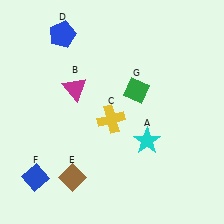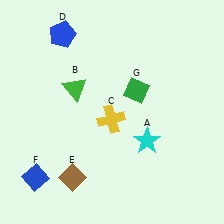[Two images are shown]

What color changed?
The triangle (B) changed from magenta in Image 1 to green in Image 2.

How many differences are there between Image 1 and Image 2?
There is 1 difference between the two images.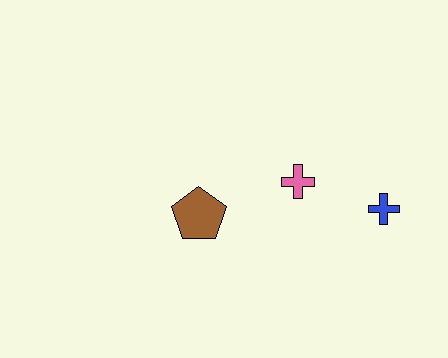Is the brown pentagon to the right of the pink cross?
No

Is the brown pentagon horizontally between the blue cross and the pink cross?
No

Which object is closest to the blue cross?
The pink cross is closest to the blue cross.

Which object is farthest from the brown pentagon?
The blue cross is farthest from the brown pentagon.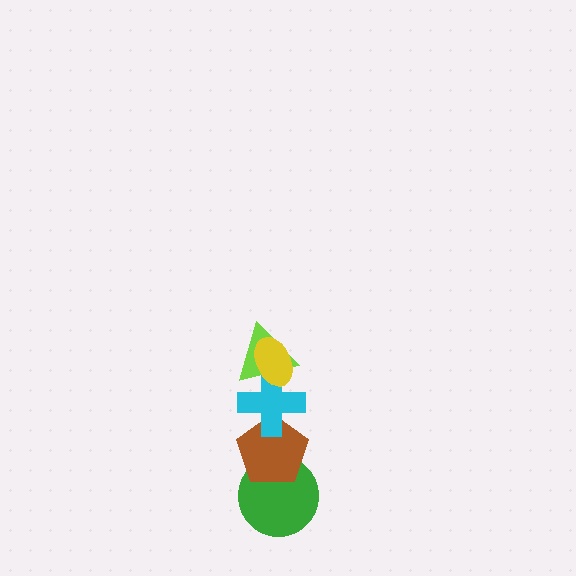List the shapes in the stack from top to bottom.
From top to bottom: the yellow ellipse, the lime triangle, the cyan cross, the brown pentagon, the green circle.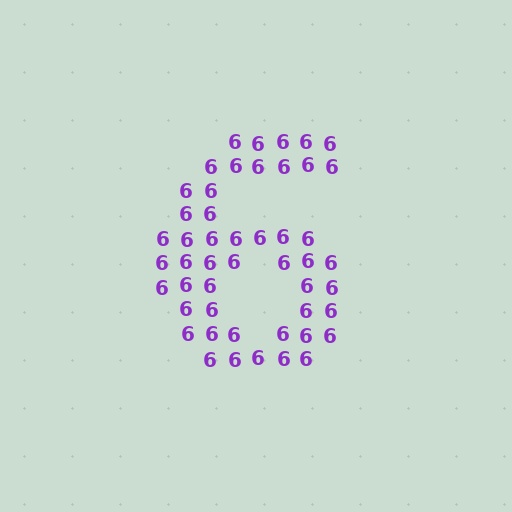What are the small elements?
The small elements are digit 6's.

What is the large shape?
The large shape is the digit 6.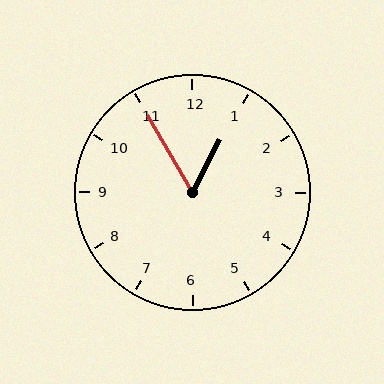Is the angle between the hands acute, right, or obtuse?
It is acute.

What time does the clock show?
12:55.